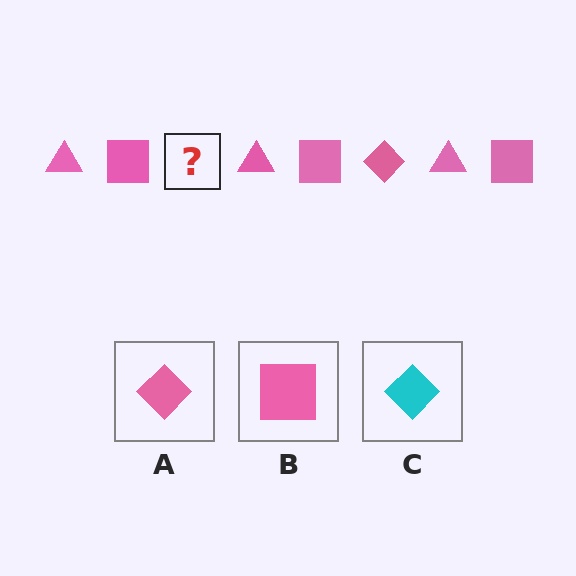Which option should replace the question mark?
Option A.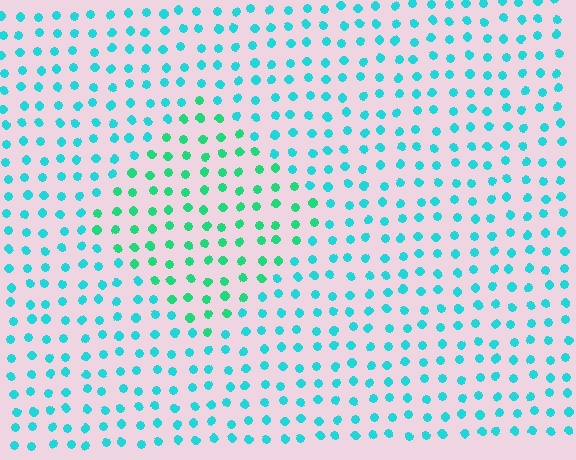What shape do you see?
I see a diamond.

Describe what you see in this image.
The image is filled with small cyan elements in a uniform arrangement. A diamond-shaped region is visible where the elements are tinted to a slightly different hue, forming a subtle color boundary.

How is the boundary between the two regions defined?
The boundary is defined purely by a slight shift in hue (about 32 degrees). Spacing, size, and orientation are identical on both sides.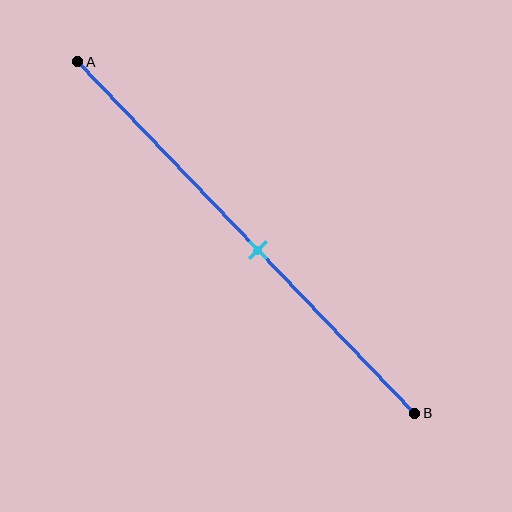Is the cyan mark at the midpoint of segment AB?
No, the mark is at about 55% from A, not at the 50% midpoint.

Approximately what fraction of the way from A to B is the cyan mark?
The cyan mark is approximately 55% of the way from A to B.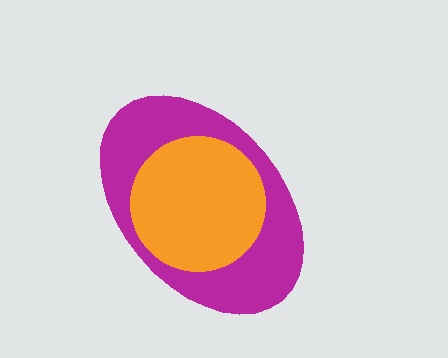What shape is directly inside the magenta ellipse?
The orange circle.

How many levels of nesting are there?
2.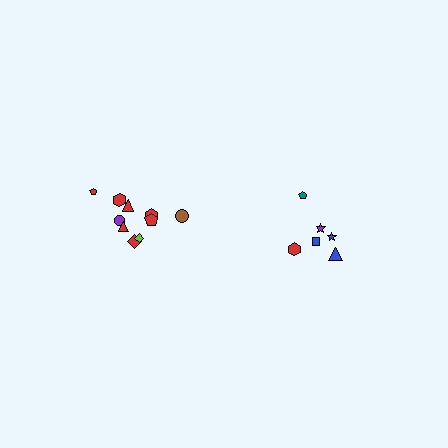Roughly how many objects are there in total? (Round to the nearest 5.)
Roughly 15 objects in total.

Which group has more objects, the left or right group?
The left group.